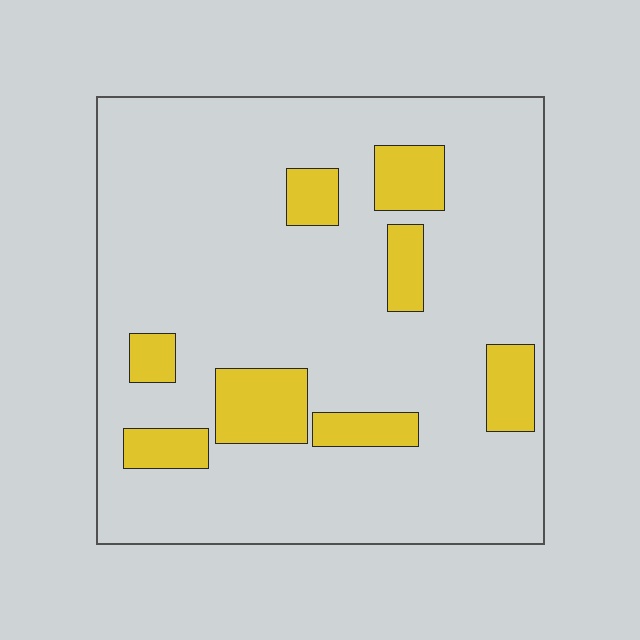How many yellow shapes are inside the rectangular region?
8.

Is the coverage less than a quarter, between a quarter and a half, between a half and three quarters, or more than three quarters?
Less than a quarter.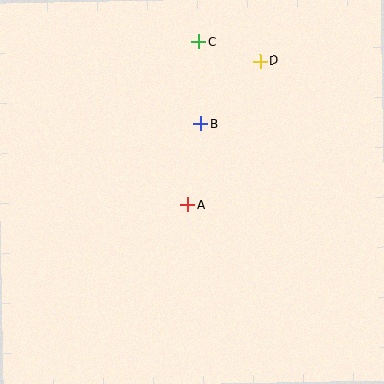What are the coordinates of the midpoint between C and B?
The midpoint between C and B is at (200, 83).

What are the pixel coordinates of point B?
Point B is at (200, 124).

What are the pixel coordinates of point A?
Point A is at (188, 205).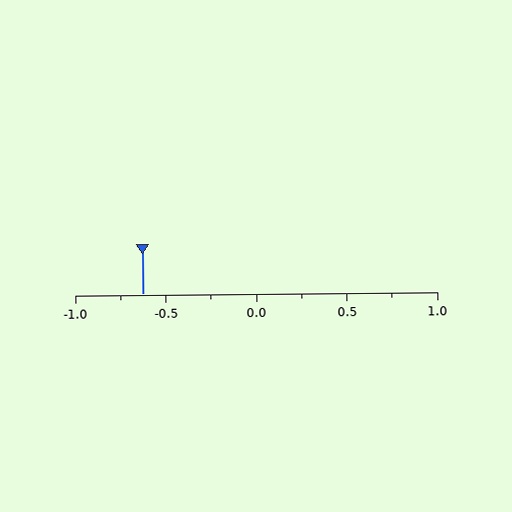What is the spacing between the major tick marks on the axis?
The major ticks are spaced 0.5 apart.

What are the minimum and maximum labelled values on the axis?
The axis runs from -1.0 to 1.0.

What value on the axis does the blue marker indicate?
The marker indicates approximately -0.62.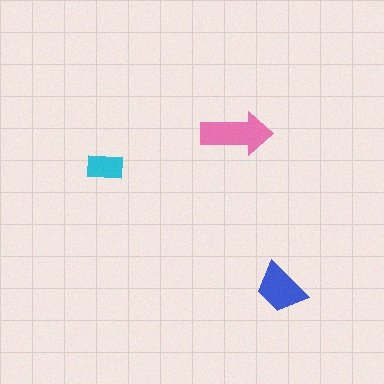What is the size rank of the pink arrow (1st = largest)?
1st.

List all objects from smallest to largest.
The cyan rectangle, the blue trapezoid, the pink arrow.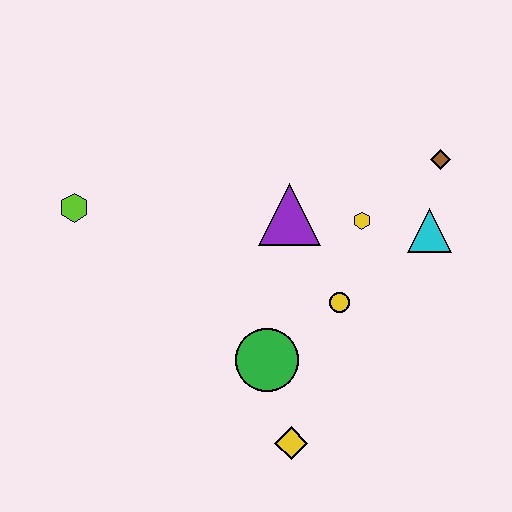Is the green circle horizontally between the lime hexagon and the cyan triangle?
Yes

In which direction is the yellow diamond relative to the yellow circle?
The yellow diamond is below the yellow circle.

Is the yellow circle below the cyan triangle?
Yes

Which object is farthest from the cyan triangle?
The lime hexagon is farthest from the cyan triangle.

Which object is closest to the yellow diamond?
The green circle is closest to the yellow diamond.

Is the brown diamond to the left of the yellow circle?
No